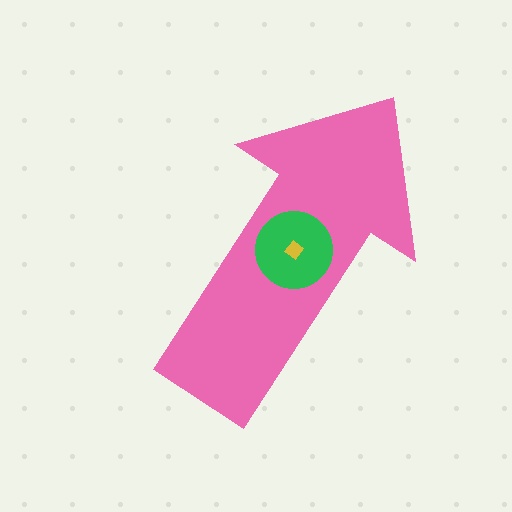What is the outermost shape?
The pink arrow.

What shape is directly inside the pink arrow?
The green circle.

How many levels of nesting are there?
3.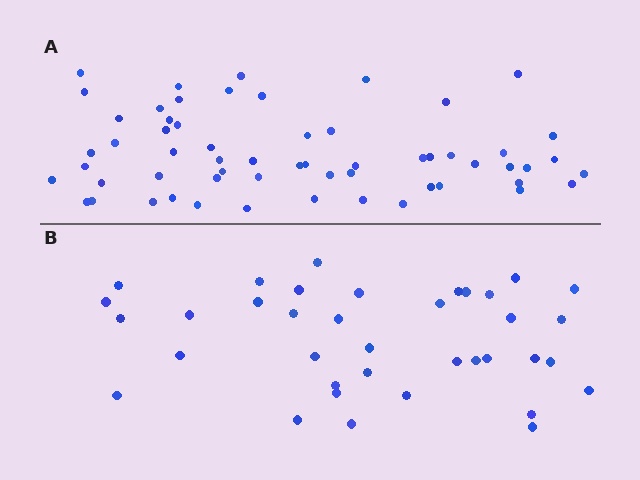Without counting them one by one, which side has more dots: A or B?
Region A (the top region) has more dots.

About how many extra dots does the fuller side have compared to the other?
Region A has approximately 20 more dots than region B.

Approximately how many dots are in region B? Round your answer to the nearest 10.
About 40 dots. (The exact count is 37, which rounds to 40.)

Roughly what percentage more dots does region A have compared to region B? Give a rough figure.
About 60% more.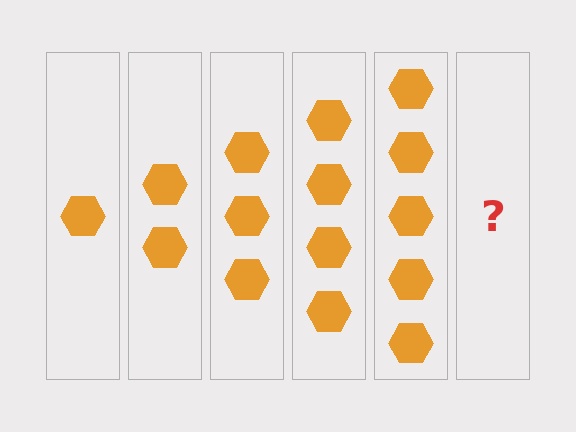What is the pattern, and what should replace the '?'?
The pattern is that each step adds one more hexagon. The '?' should be 6 hexagons.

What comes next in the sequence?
The next element should be 6 hexagons.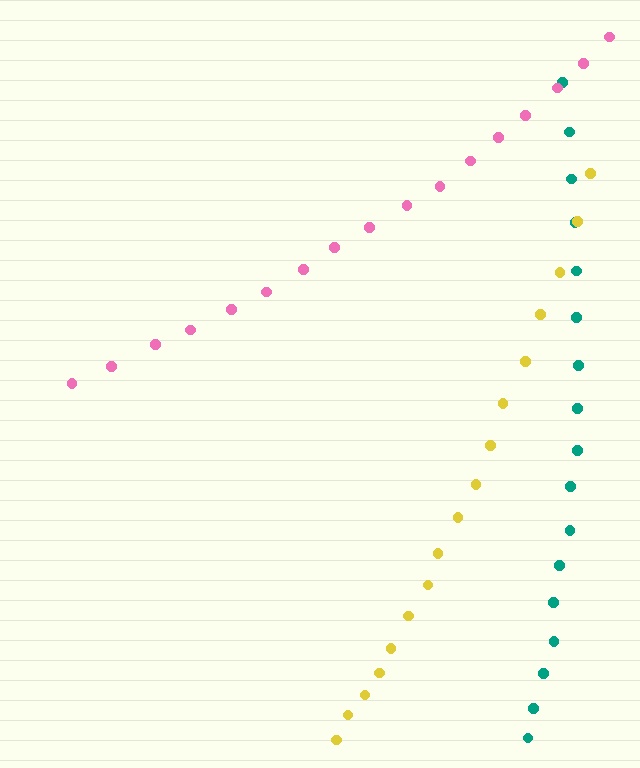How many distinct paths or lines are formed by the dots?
There are 3 distinct paths.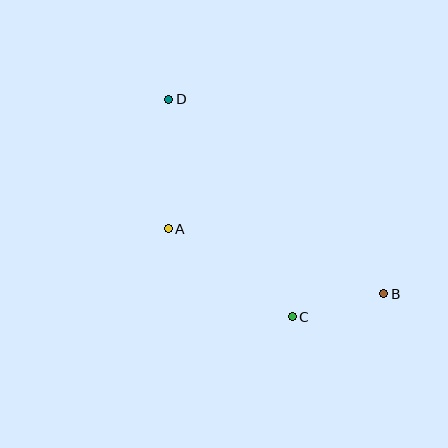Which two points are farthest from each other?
Points B and D are farthest from each other.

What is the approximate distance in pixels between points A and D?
The distance between A and D is approximately 129 pixels.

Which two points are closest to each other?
Points B and C are closest to each other.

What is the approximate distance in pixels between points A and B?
The distance between A and B is approximately 225 pixels.